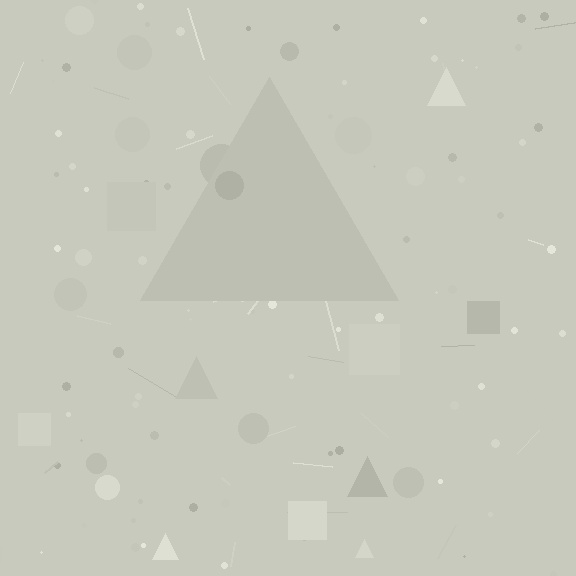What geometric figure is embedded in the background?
A triangle is embedded in the background.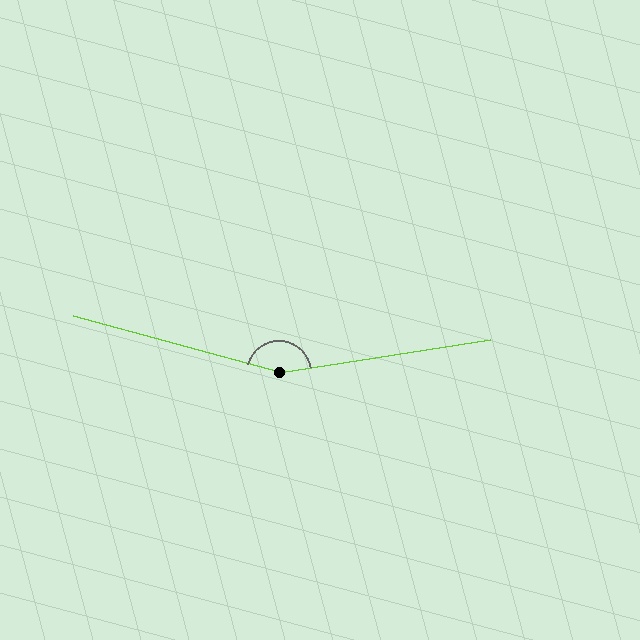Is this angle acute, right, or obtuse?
It is obtuse.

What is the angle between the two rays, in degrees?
Approximately 156 degrees.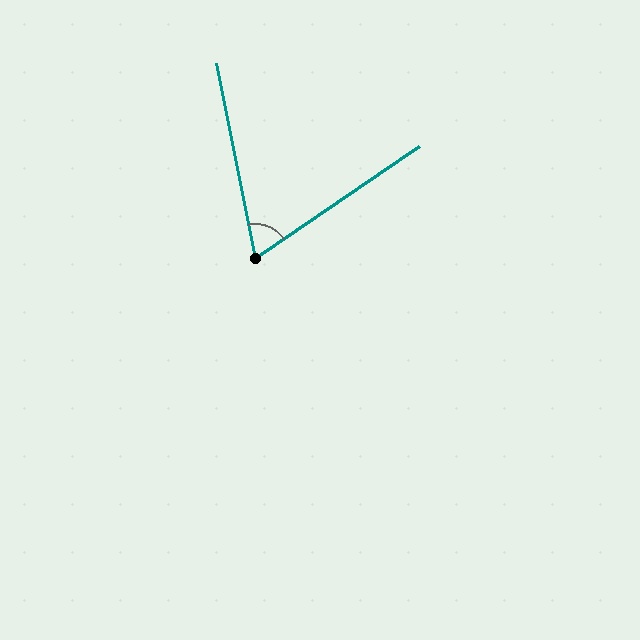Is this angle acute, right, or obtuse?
It is acute.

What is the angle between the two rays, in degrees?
Approximately 67 degrees.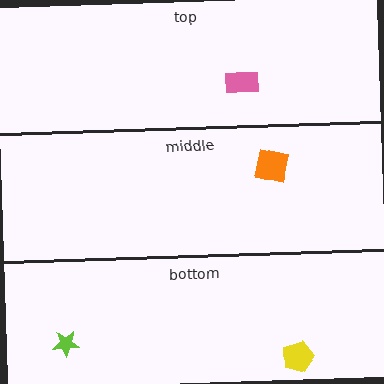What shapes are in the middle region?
The orange square.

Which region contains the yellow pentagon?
The bottom region.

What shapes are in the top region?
The pink rectangle.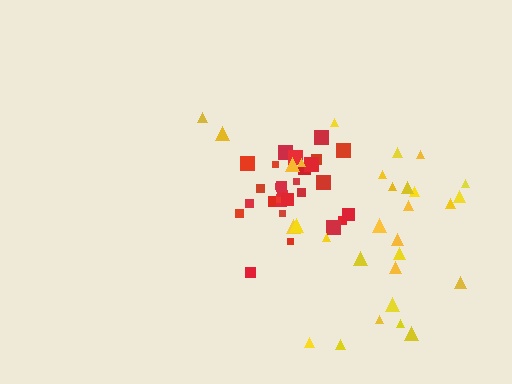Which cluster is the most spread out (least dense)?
Yellow.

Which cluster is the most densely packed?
Red.